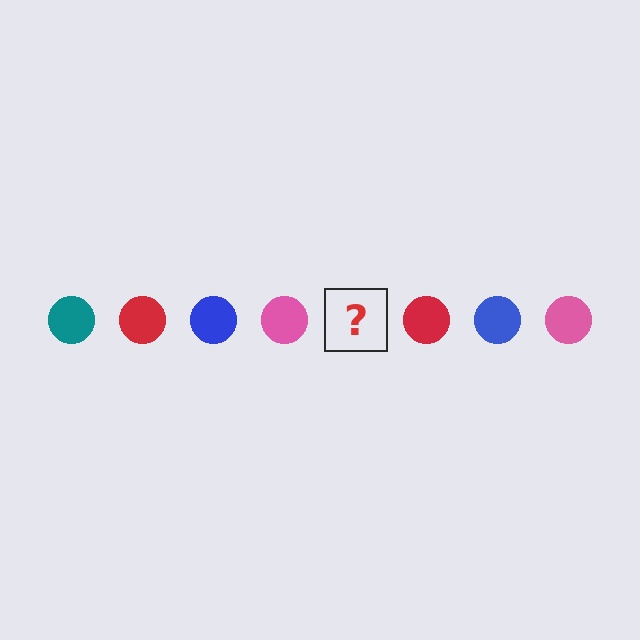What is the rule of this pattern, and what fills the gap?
The rule is that the pattern cycles through teal, red, blue, pink circles. The gap should be filled with a teal circle.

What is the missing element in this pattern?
The missing element is a teal circle.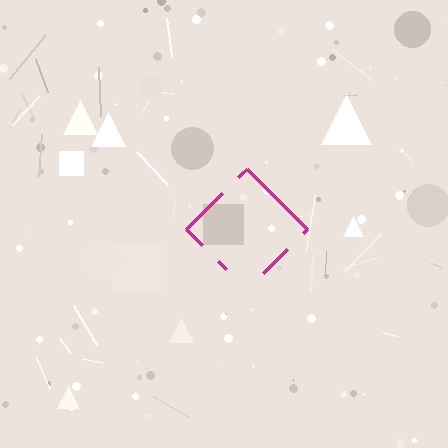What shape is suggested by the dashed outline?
The dashed outline suggests a diamond.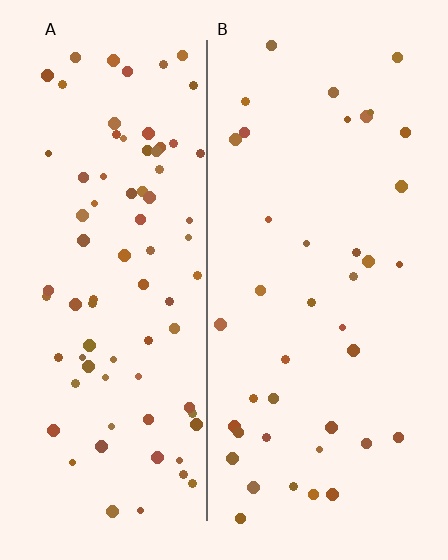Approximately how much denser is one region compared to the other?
Approximately 2.0× — region A over region B.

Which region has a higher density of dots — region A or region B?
A (the left).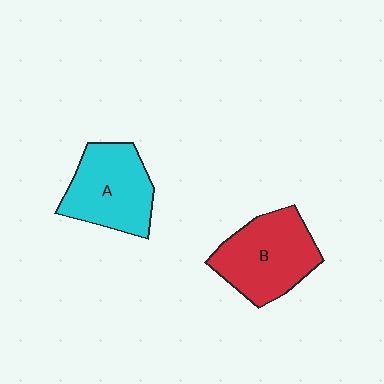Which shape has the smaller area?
Shape A (cyan).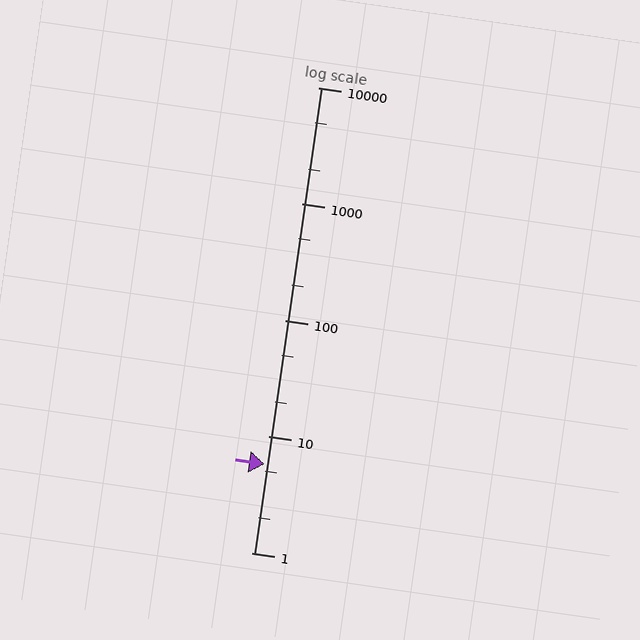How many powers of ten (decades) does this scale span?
The scale spans 4 decades, from 1 to 10000.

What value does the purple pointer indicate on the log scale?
The pointer indicates approximately 5.8.